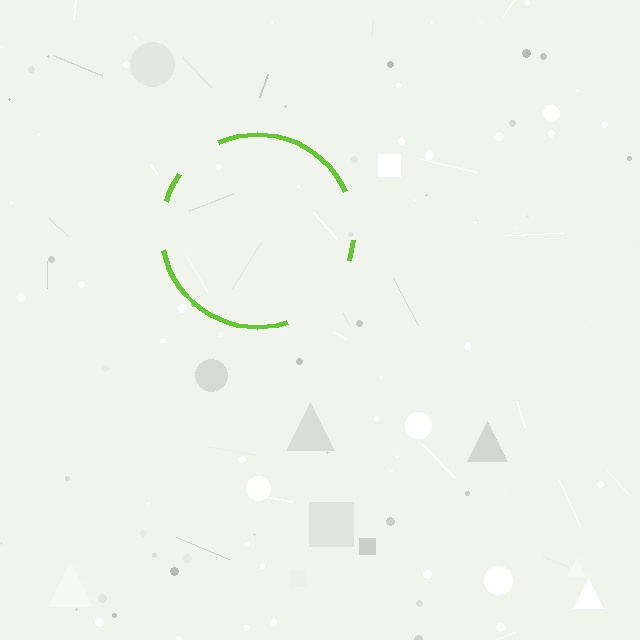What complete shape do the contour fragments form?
The contour fragments form a circle.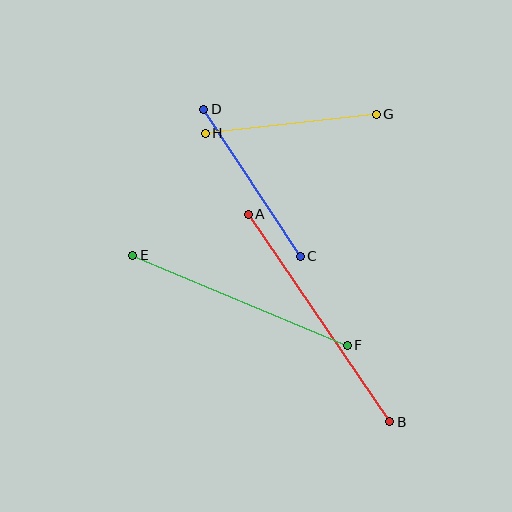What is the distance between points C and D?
The distance is approximately 176 pixels.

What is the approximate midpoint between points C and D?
The midpoint is at approximately (252, 183) pixels.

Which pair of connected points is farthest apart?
Points A and B are farthest apart.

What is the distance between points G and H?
The distance is approximately 172 pixels.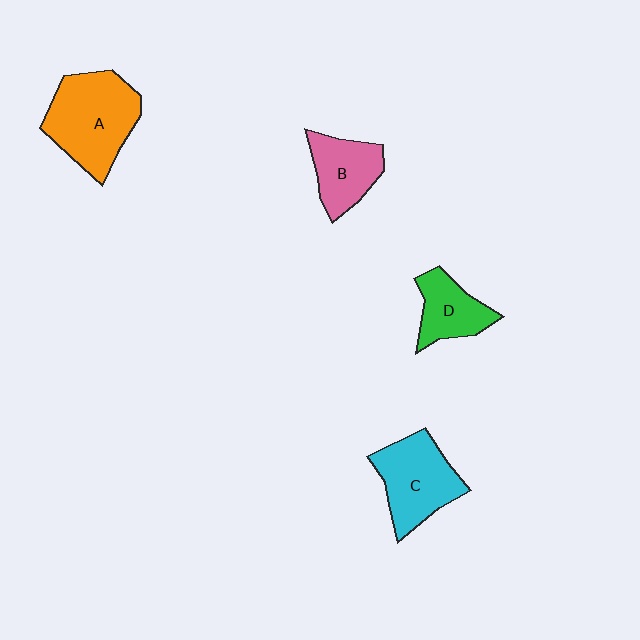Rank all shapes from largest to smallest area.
From largest to smallest: A (orange), C (cyan), B (pink), D (green).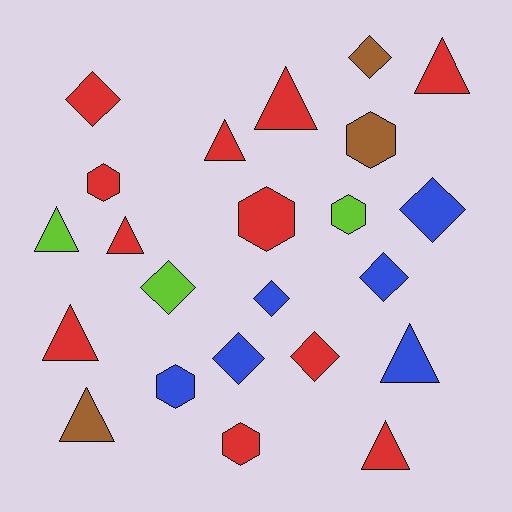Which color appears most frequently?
Red, with 11 objects.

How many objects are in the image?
There are 23 objects.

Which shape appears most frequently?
Triangle, with 9 objects.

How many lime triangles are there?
There is 1 lime triangle.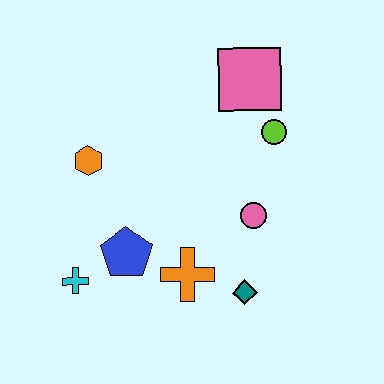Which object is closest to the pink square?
The lime circle is closest to the pink square.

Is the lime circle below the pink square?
Yes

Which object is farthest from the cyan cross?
The pink square is farthest from the cyan cross.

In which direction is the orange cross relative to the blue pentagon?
The orange cross is to the right of the blue pentagon.